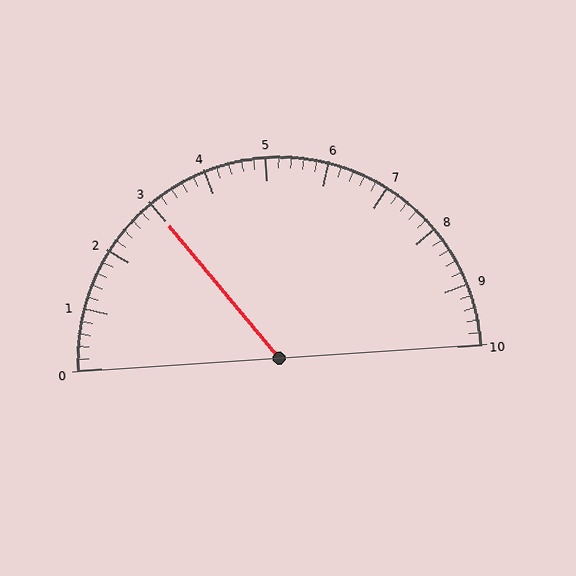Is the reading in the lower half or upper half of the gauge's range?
The reading is in the lower half of the range (0 to 10).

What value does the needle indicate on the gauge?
The needle indicates approximately 3.0.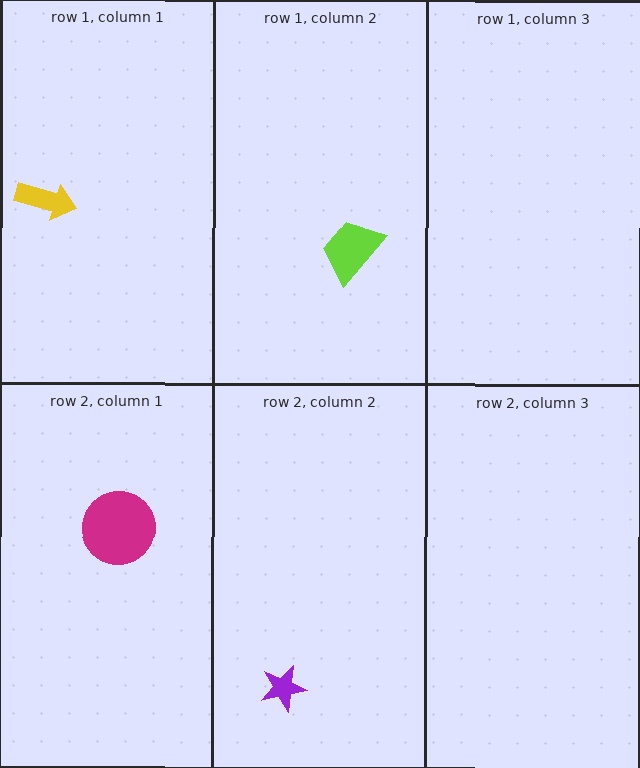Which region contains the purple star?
The row 2, column 2 region.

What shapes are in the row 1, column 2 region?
The lime trapezoid.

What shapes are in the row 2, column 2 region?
The purple star.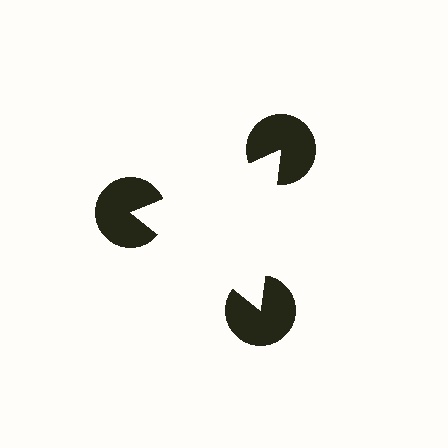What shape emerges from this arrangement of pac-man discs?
An illusory triangle — its edges are inferred from the aligned wedge cuts in the pac-man discs, not physically drawn.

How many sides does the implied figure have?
3 sides.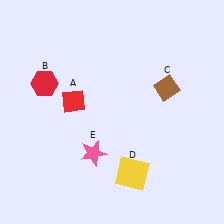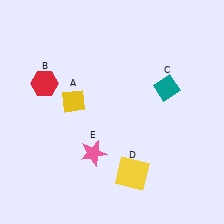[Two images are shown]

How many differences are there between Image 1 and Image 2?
There are 2 differences between the two images.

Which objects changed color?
A changed from red to yellow. C changed from brown to teal.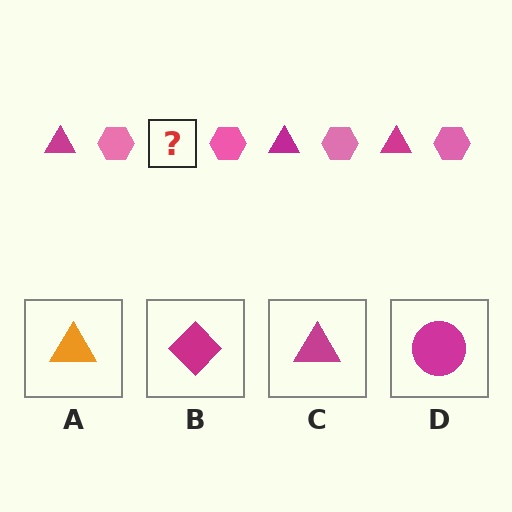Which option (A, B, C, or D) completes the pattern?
C.